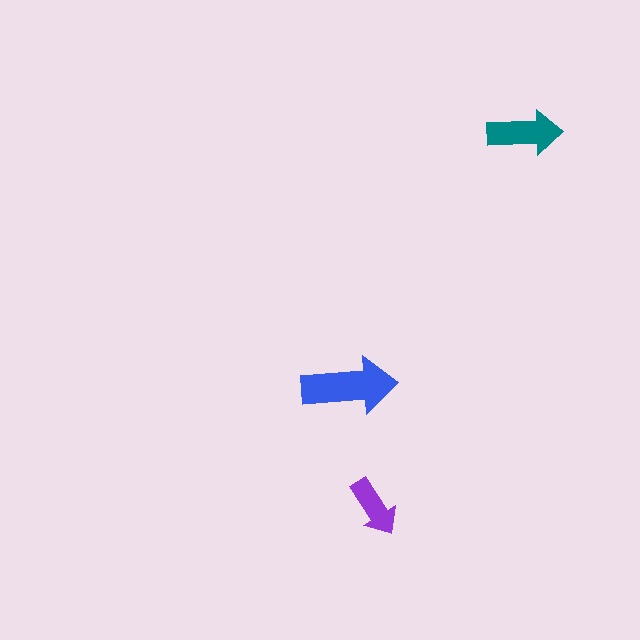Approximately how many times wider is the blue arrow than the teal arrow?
About 1.5 times wider.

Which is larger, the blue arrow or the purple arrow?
The blue one.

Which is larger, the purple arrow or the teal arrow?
The teal one.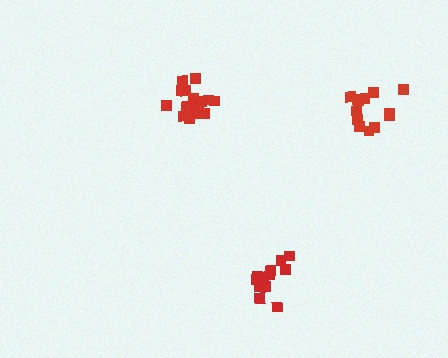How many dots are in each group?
Group 1: 19 dots, Group 2: 13 dots, Group 3: 14 dots (46 total).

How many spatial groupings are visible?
There are 3 spatial groupings.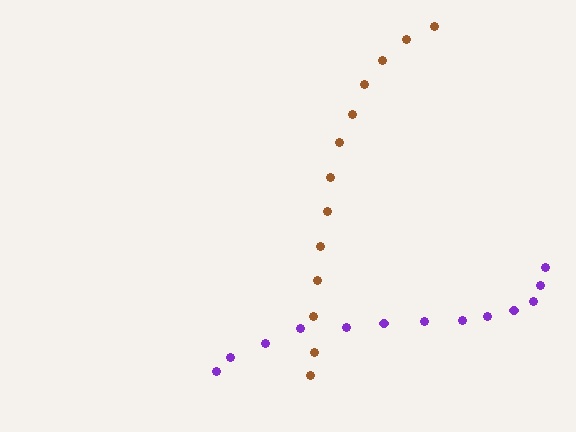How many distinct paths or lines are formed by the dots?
There are 2 distinct paths.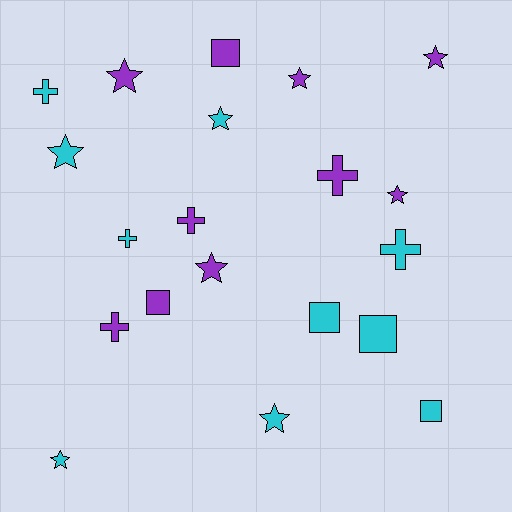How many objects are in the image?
There are 20 objects.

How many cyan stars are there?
There are 4 cyan stars.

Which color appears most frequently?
Purple, with 10 objects.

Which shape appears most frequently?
Star, with 9 objects.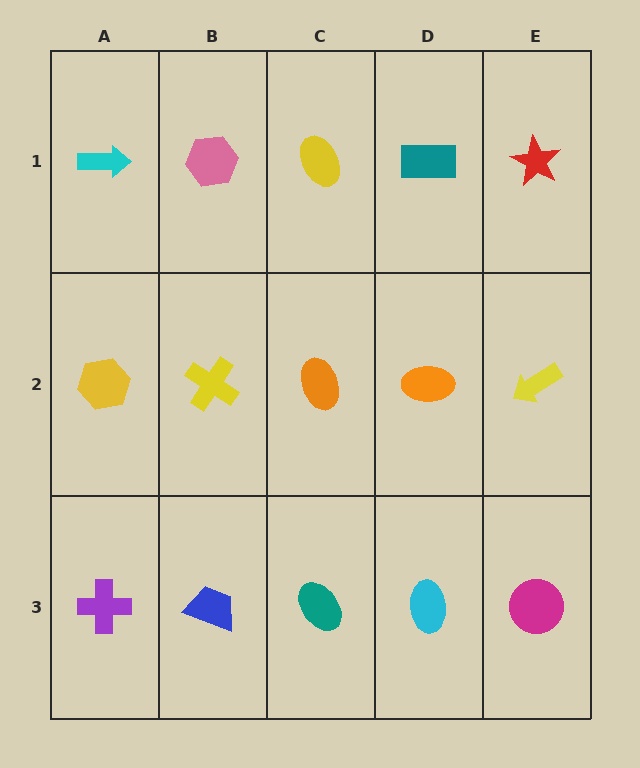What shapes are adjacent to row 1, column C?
An orange ellipse (row 2, column C), a pink hexagon (row 1, column B), a teal rectangle (row 1, column D).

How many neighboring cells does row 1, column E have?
2.